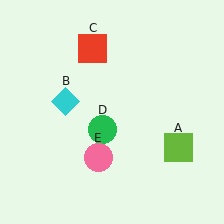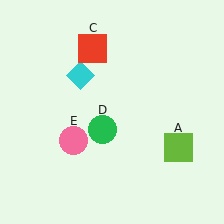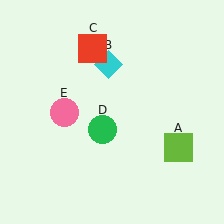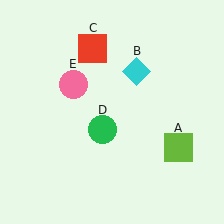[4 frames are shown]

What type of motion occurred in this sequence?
The cyan diamond (object B), pink circle (object E) rotated clockwise around the center of the scene.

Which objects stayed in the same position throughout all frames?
Lime square (object A) and red square (object C) and green circle (object D) remained stationary.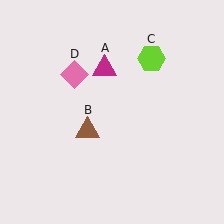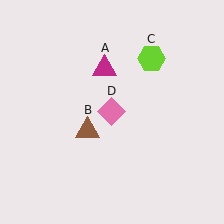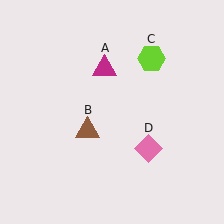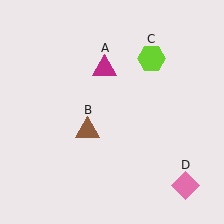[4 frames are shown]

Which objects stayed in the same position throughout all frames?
Magenta triangle (object A) and brown triangle (object B) and lime hexagon (object C) remained stationary.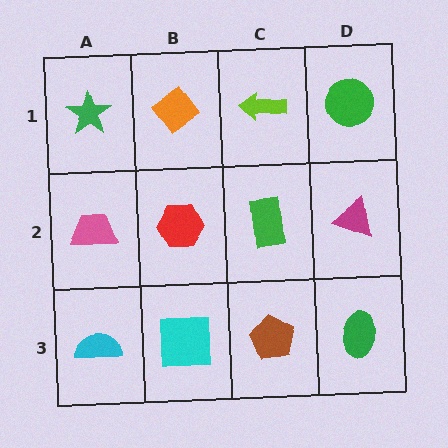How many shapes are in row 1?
4 shapes.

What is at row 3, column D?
A green ellipse.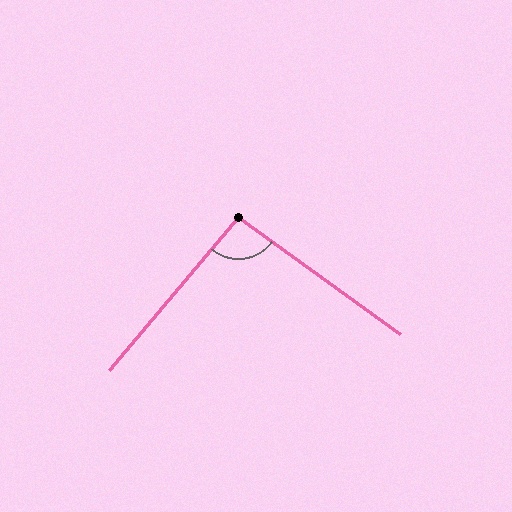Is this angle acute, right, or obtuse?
It is approximately a right angle.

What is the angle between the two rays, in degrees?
Approximately 94 degrees.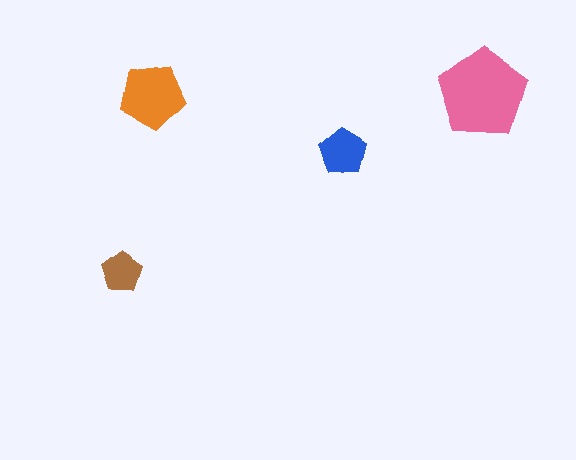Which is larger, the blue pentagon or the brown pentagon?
The blue one.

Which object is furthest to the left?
The brown pentagon is leftmost.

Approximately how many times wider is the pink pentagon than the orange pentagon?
About 1.5 times wider.